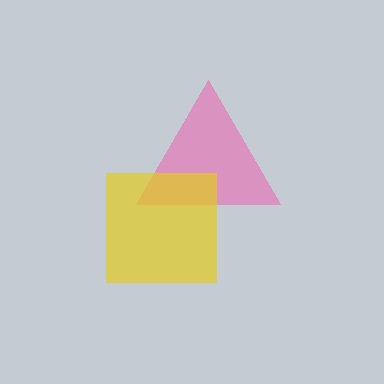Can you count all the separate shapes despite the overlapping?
Yes, there are 2 separate shapes.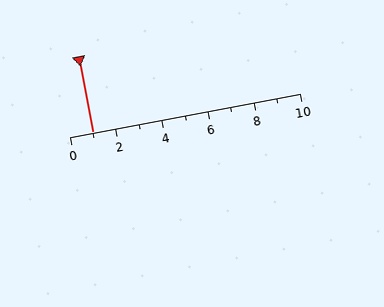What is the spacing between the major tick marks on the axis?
The major ticks are spaced 2 apart.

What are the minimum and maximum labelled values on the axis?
The axis runs from 0 to 10.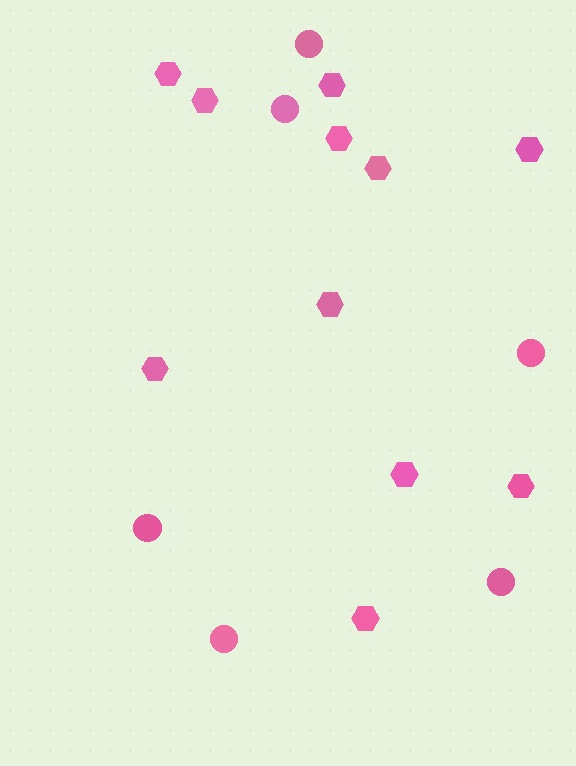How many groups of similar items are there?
There are 2 groups: one group of circles (6) and one group of hexagons (11).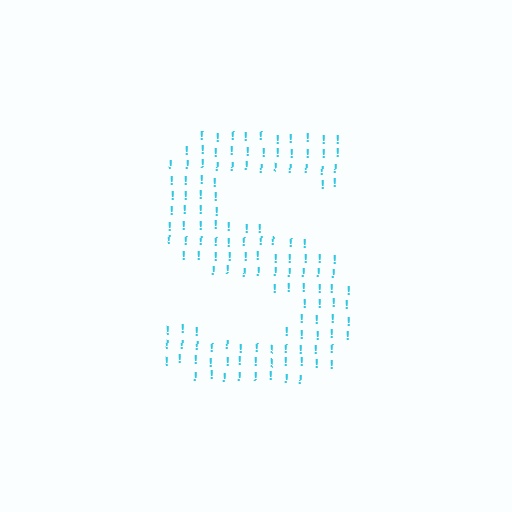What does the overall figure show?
The overall figure shows the letter S.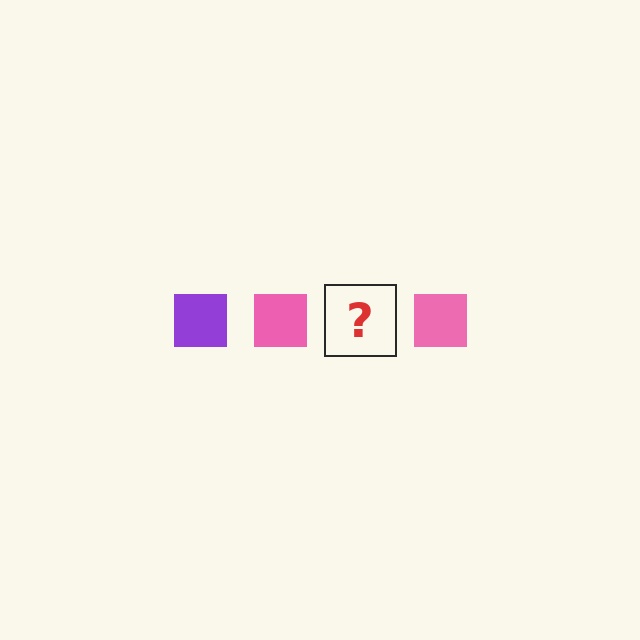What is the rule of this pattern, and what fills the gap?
The rule is that the pattern cycles through purple, pink squares. The gap should be filled with a purple square.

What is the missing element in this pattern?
The missing element is a purple square.